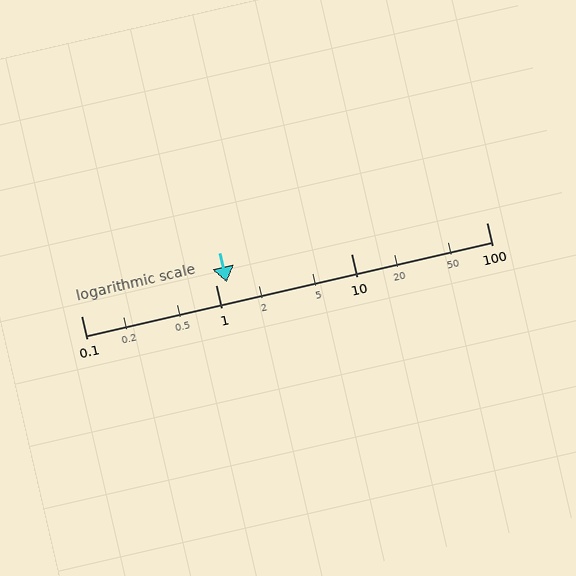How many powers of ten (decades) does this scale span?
The scale spans 3 decades, from 0.1 to 100.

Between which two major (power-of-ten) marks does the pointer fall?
The pointer is between 1 and 10.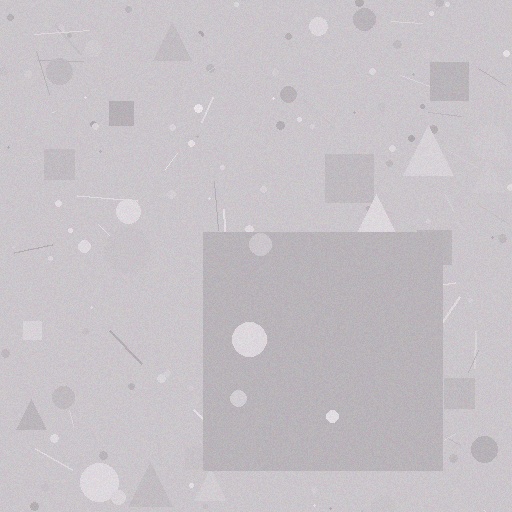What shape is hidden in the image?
A square is hidden in the image.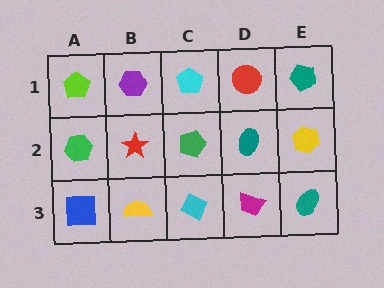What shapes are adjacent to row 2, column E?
A teal pentagon (row 1, column E), a teal ellipse (row 3, column E), a teal ellipse (row 2, column D).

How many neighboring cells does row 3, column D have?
3.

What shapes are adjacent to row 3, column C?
A green pentagon (row 2, column C), a yellow semicircle (row 3, column B), a magenta trapezoid (row 3, column D).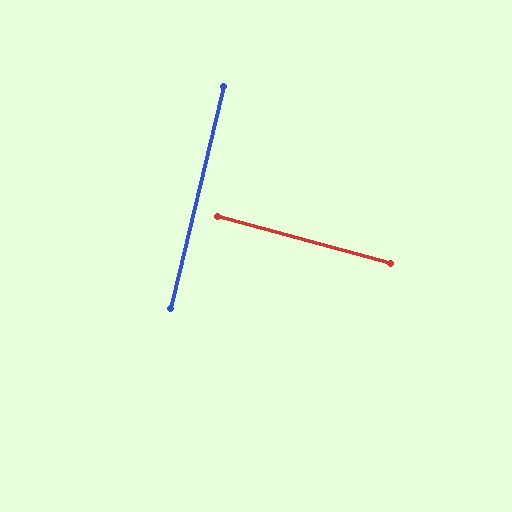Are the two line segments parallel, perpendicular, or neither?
Perpendicular — they meet at approximately 88°.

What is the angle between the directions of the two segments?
Approximately 88 degrees.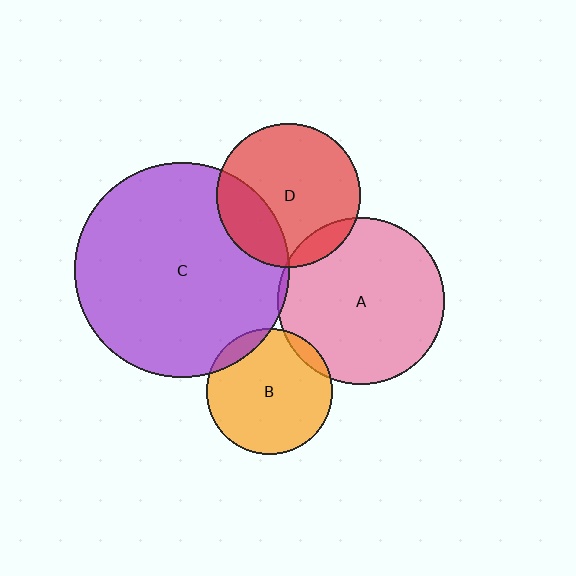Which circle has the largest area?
Circle C (purple).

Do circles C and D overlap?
Yes.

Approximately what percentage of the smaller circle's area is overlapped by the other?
Approximately 25%.